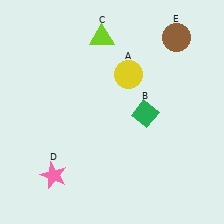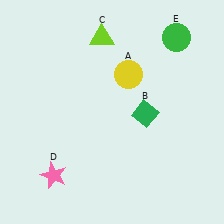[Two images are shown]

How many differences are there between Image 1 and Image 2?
There is 1 difference between the two images.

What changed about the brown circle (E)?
In Image 1, E is brown. In Image 2, it changed to green.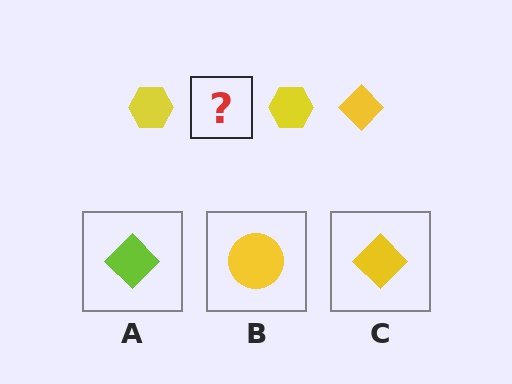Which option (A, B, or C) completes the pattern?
C.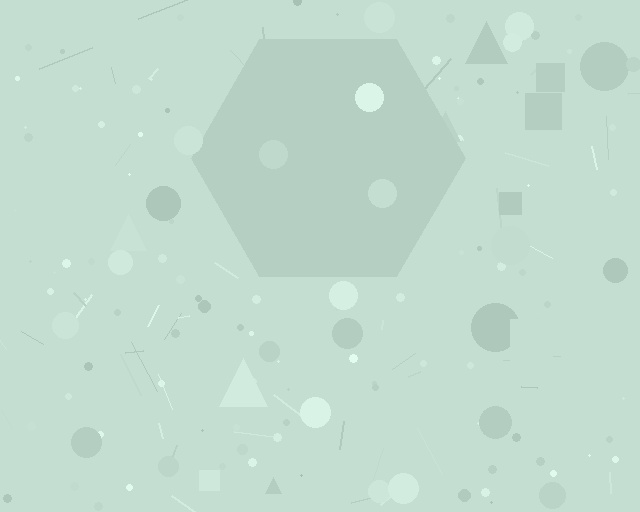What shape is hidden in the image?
A hexagon is hidden in the image.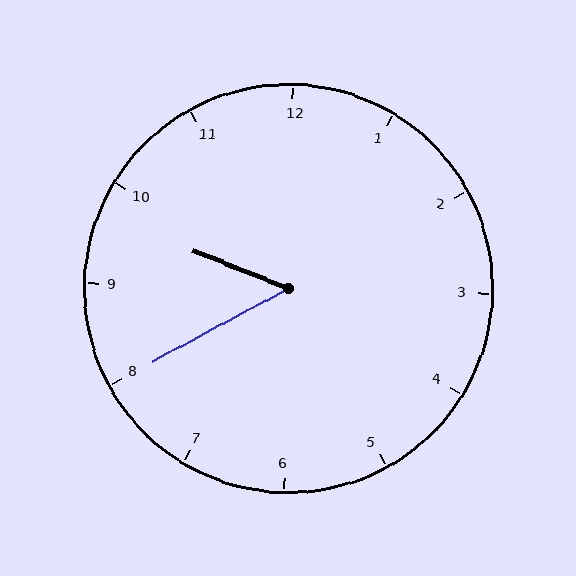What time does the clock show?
9:40.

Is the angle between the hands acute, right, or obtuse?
It is acute.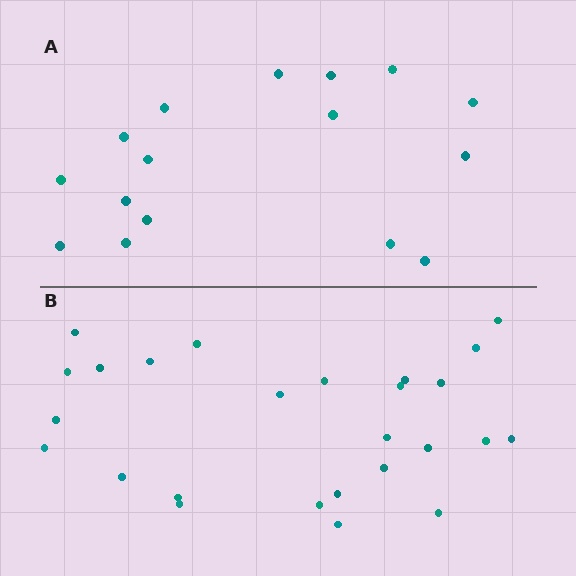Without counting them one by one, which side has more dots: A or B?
Region B (the bottom region) has more dots.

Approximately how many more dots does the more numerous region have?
Region B has roughly 10 or so more dots than region A.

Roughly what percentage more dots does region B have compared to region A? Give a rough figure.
About 60% more.